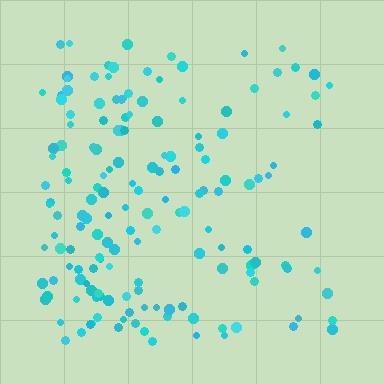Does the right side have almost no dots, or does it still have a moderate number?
Still a moderate number, just noticeably fewer than the left.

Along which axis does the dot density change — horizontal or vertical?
Horizontal.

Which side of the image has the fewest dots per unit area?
The right.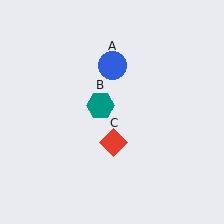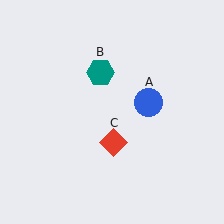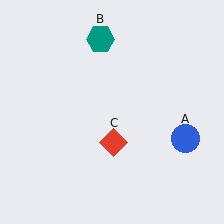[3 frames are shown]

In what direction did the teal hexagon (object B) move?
The teal hexagon (object B) moved up.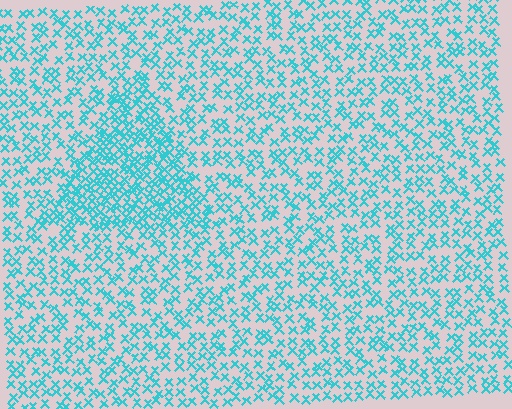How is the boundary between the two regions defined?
The boundary is defined by a change in element density (approximately 1.9x ratio). All elements are the same color, size, and shape.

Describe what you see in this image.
The image contains small cyan elements arranged at two different densities. A triangle-shaped region is visible where the elements are more densely packed than the surrounding area.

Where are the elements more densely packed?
The elements are more densely packed inside the triangle boundary.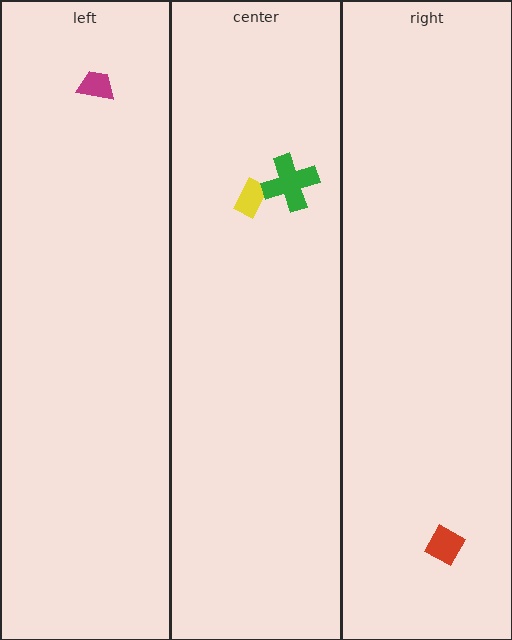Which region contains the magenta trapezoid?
The left region.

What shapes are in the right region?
The red diamond.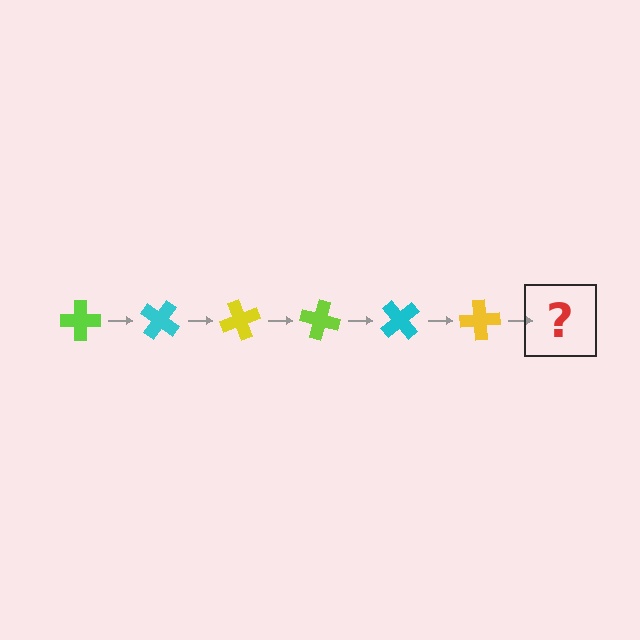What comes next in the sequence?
The next element should be a lime cross, rotated 210 degrees from the start.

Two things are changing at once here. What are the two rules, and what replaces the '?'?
The two rules are that it rotates 35 degrees each step and the color cycles through lime, cyan, and yellow. The '?' should be a lime cross, rotated 210 degrees from the start.